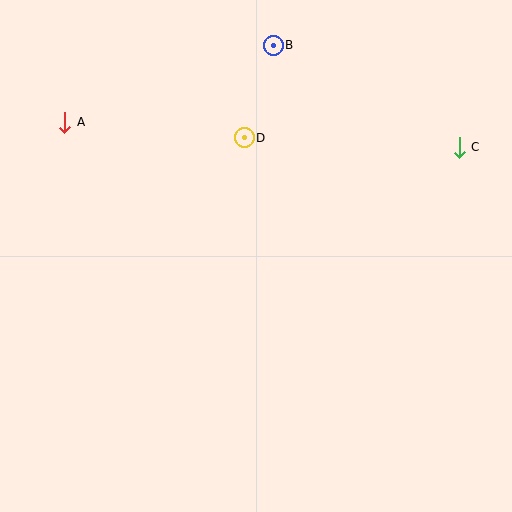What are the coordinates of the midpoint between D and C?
The midpoint between D and C is at (352, 143).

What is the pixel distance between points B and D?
The distance between B and D is 97 pixels.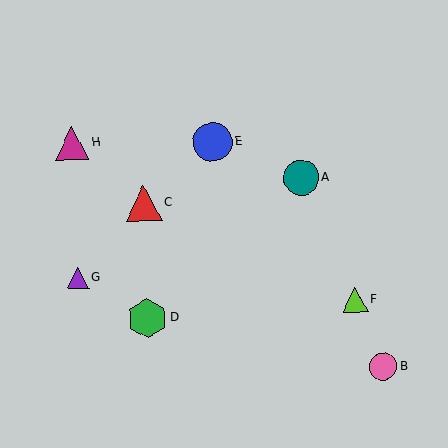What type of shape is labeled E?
Shape E is a blue circle.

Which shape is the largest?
The green hexagon (labeled D) is the largest.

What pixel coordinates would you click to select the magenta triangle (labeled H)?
Click at (72, 143) to select the magenta triangle H.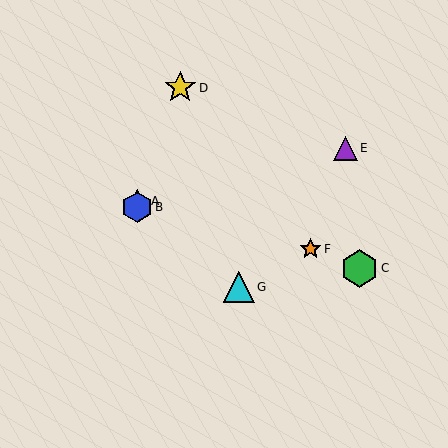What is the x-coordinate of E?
Object E is at x≈345.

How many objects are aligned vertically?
2 objects (A, B) are aligned vertically.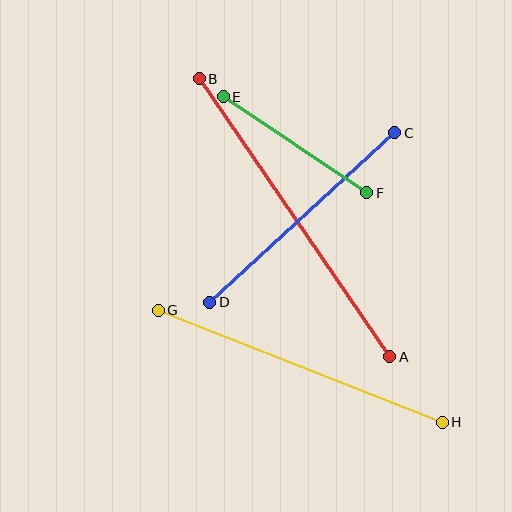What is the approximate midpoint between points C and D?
The midpoint is at approximately (302, 218) pixels.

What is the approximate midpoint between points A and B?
The midpoint is at approximately (294, 218) pixels.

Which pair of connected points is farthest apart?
Points A and B are farthest apart.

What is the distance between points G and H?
The distance is approximately 306 pixels.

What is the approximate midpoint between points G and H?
The midpoint is at approximately (300, 366) pixels.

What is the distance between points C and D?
The distance is approximately 251 pixels.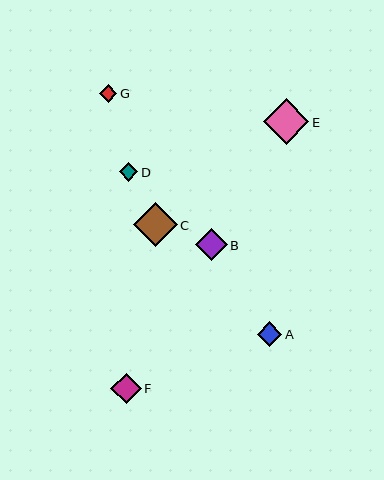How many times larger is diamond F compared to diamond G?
Diamond F is approximately 1.8 times the size of diamond G.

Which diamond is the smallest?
Diamond G is the smallest with a size of approximately 17 pixels.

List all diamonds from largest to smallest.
From largest to smallest: E, C, B, F, A, D, G.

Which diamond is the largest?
Diamond E is the largest with a size of approximately 46 pixels.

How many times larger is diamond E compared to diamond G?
Diamond E is approximately 2.7 times the size of diamond G.